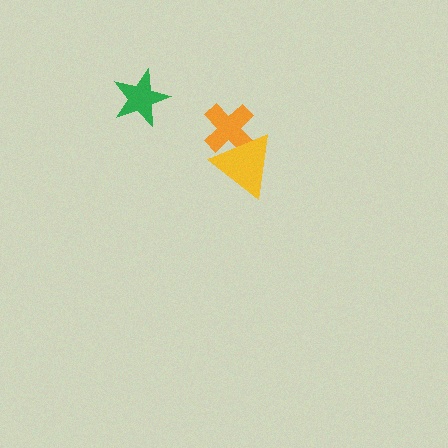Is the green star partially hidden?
No, no other shape covers it.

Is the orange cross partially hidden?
Yes, it is partially covered by another shape.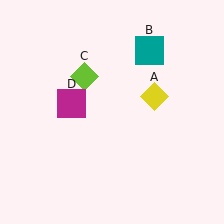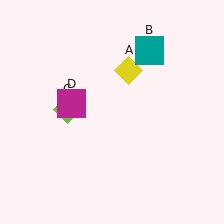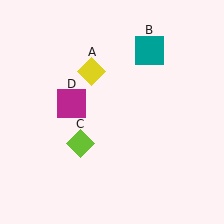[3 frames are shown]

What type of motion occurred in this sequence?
The yellow diamond (object A), lime diamond (object C) rotated counterclockwise around the center of the scene.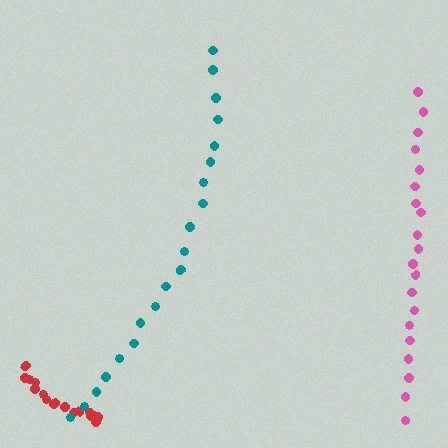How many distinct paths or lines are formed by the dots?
There are 3 distinct paths.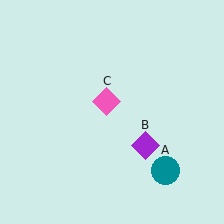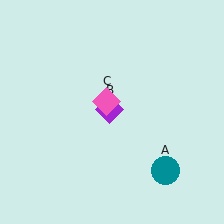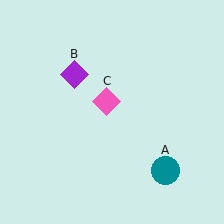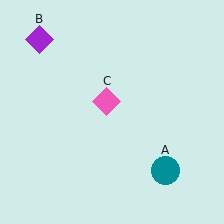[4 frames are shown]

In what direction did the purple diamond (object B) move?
The purple diamond (object B) moved up and to the left.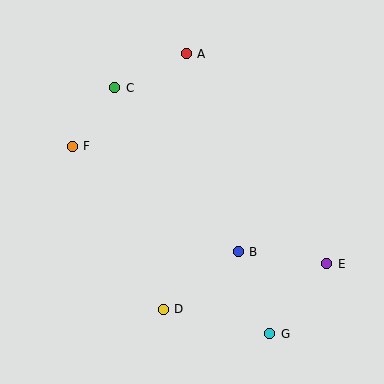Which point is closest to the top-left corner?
Point C is closest to the top-left corner.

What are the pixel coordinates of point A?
Point A is at (186, 54).